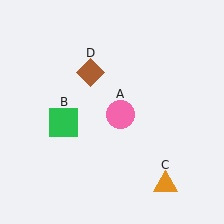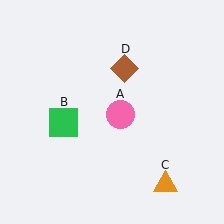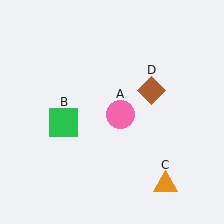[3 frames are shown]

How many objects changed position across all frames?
1 object changed position: brown diamond (object D).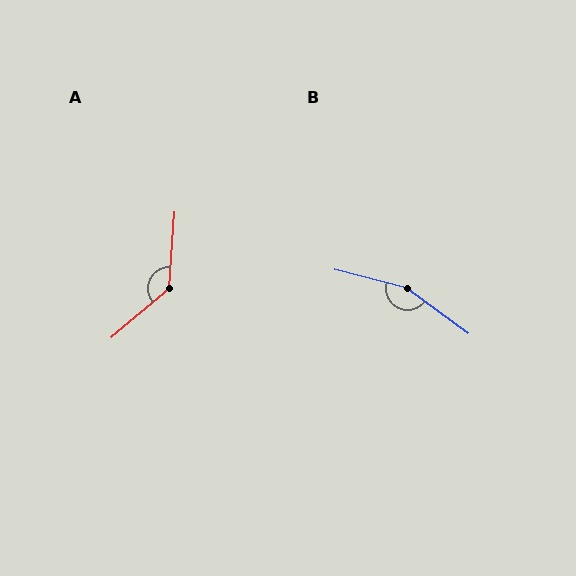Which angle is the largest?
B, at approximately 158 degrees.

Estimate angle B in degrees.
Approximately 158 degrees.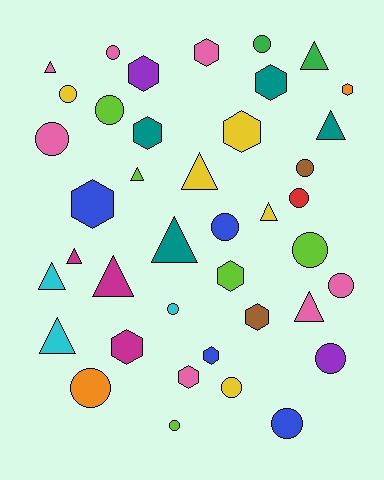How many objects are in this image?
There are 40 objects.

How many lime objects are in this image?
There are 5 lime objects.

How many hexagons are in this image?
There are 12 hexagons.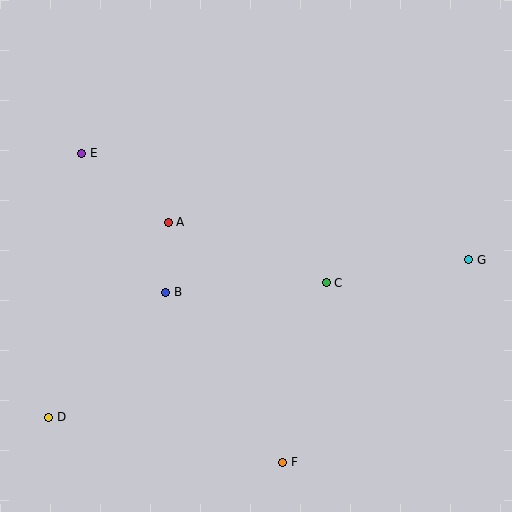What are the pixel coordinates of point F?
Point F is at (283, 462).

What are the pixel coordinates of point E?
Point E is at (82, 153).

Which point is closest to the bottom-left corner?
Point D is closest to the bottom-left corner.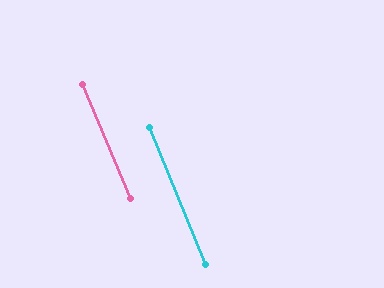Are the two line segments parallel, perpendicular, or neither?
Parallel — their directions differ by only 0.5°.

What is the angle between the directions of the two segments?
Approximately 0 degrees.